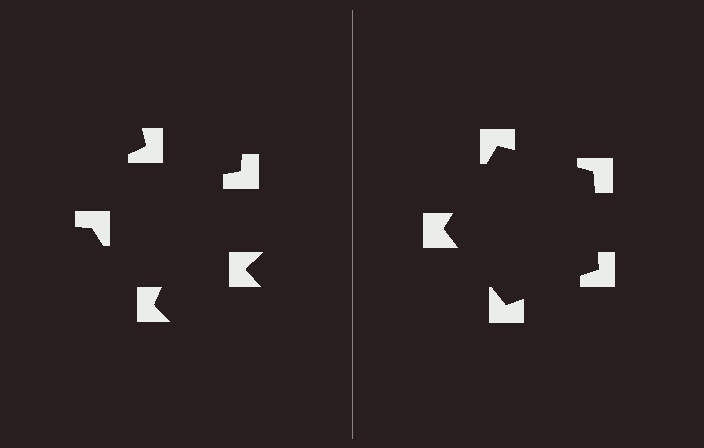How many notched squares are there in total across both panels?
10 — 5 on each side.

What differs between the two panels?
The notched squares are positioned identically on both sides; only the wedge orientations differ. On the right they align to a pentagon; on the left they are misaligned.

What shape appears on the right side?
An illusory pentagon.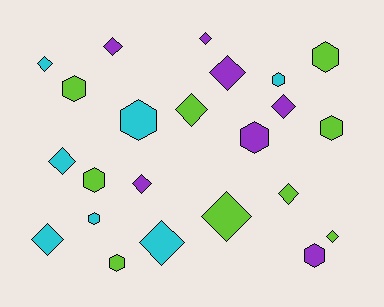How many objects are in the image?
There are 23 objects.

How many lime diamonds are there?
There are 4 lime diamonds.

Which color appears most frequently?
Lime, with 9 objects.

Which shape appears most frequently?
Diamond, with 13 objects.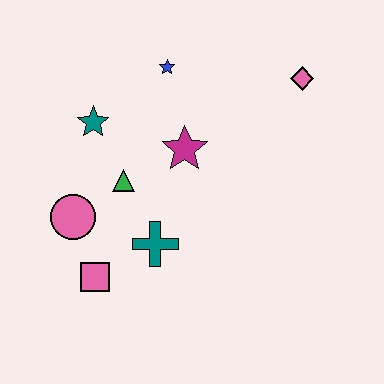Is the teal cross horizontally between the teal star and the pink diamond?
Yes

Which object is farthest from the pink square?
The pink diamond is farthest from the pink square.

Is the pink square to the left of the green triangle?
Yes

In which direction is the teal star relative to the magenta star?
The teal star is to the left of the magenta star.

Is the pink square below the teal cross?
Yes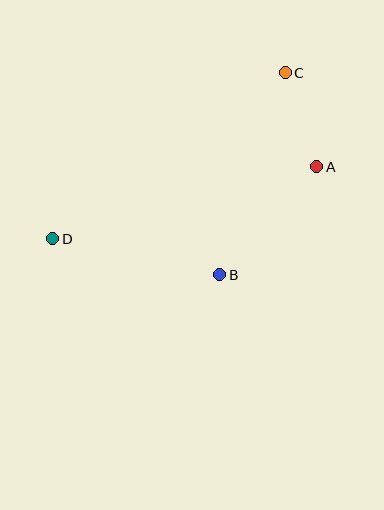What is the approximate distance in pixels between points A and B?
The distance between A and B is approximately 145 pixels.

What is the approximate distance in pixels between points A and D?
The distance between A and D is approximately 274 pixels.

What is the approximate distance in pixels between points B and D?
The distance between B and D is approximately 171 pixels.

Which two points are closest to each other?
Points A and C are closest to each other.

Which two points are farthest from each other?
Points C and D are farthest from each other.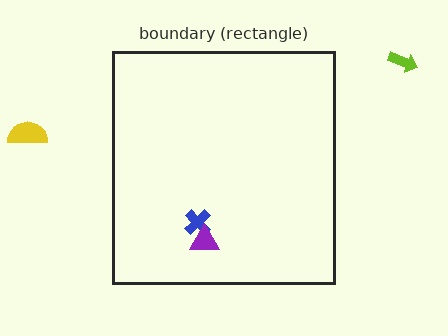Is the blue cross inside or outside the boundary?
Inside.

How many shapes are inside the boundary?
2 inside, 2 outside.